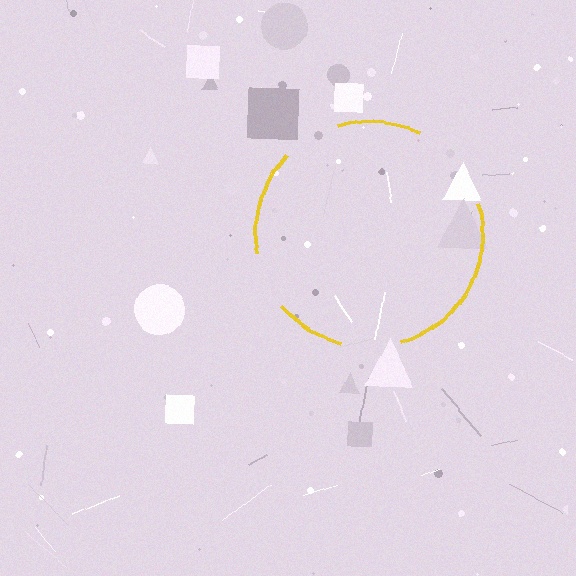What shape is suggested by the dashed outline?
The dashed outline suggests a circle.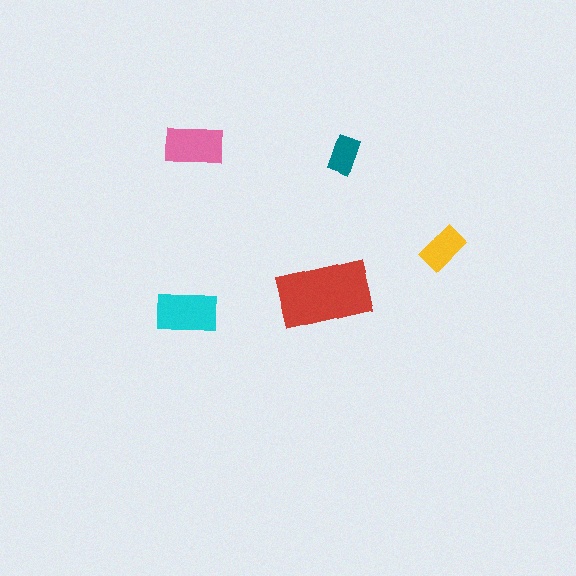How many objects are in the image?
There are 5 objects in the image.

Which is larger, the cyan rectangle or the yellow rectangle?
The cyan one.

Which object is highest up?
The pink rectangle is topmost.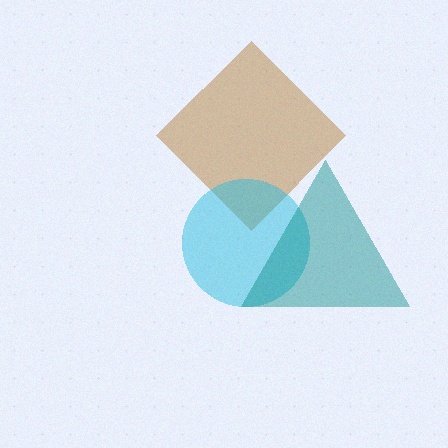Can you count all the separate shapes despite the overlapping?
Yes, there are 3 separate shapes.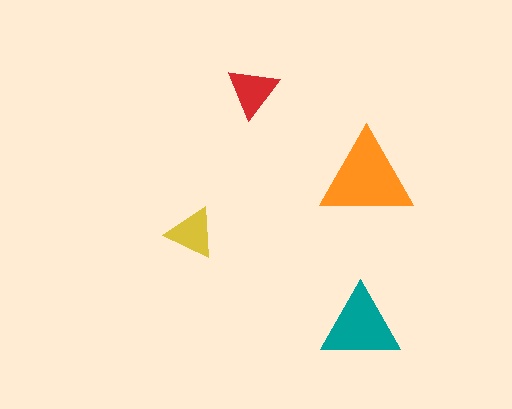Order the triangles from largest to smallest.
the orange one, the teal one, the red one, the yellow one.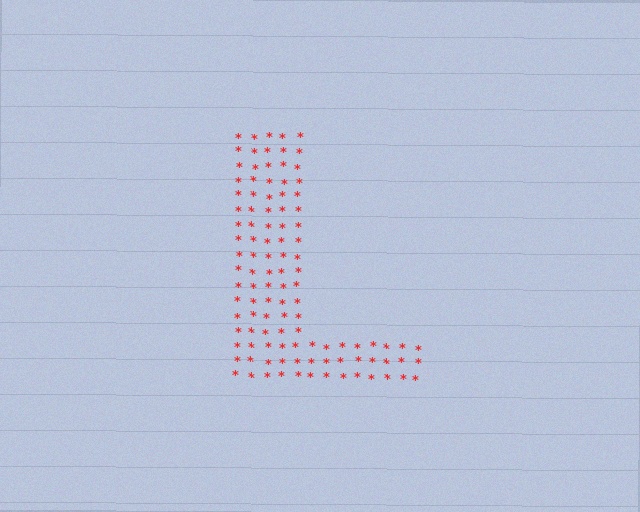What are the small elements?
The small elements are asterisks.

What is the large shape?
The large shape is the letter L.